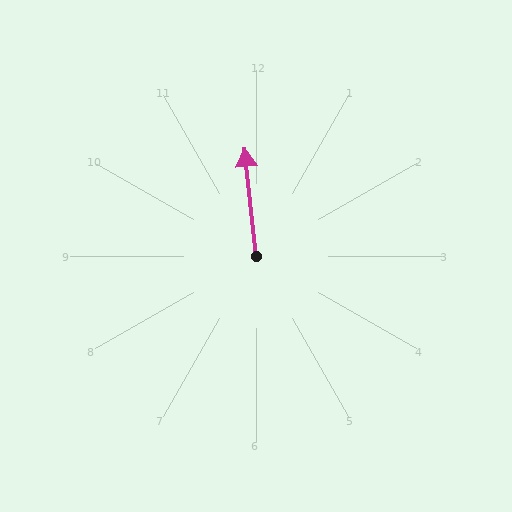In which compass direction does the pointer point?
North.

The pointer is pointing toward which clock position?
Roughly 12 o'clock.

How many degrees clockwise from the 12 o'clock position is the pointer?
Approximately 354 degrees.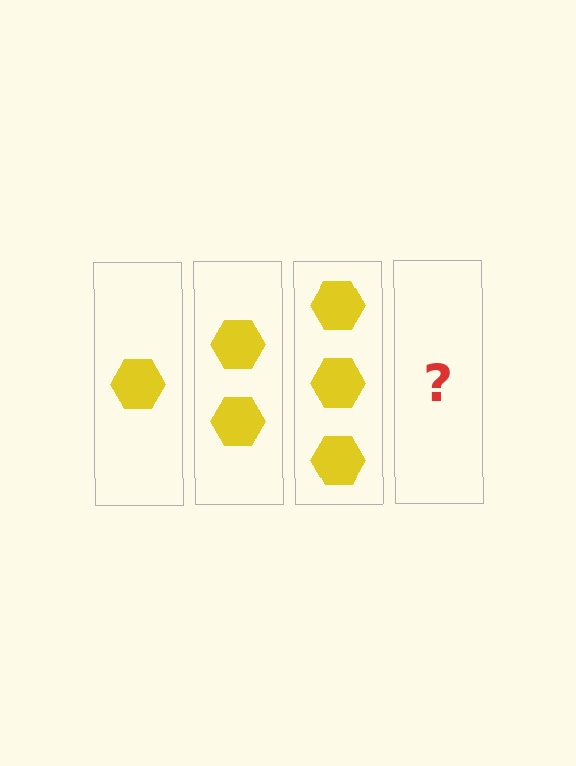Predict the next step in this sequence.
The next step is 4 hexagons.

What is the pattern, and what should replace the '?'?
The pattern is that each step adds one more hexagon. The '?' should be 4 hexagons.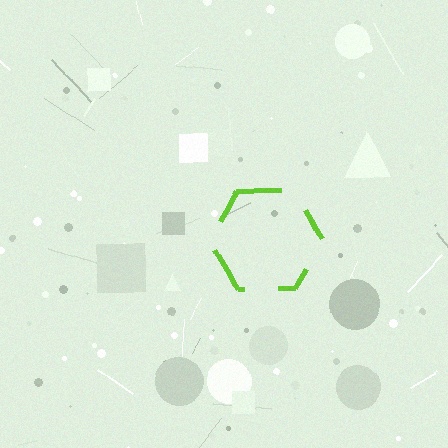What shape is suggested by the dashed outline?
The dashed outline suggests a hexagon.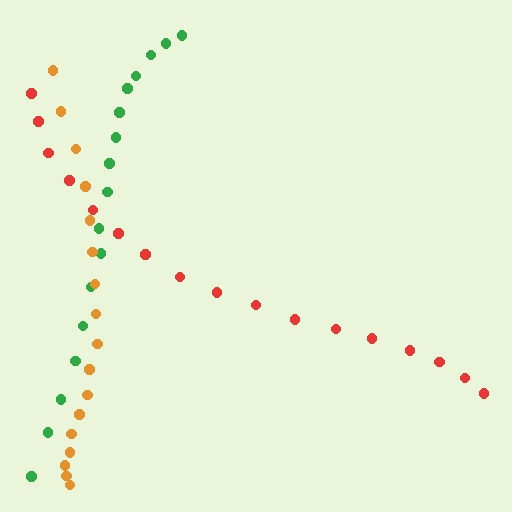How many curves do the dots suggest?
There are 3 distinct paths.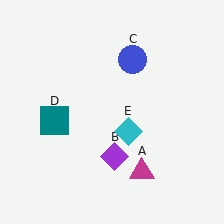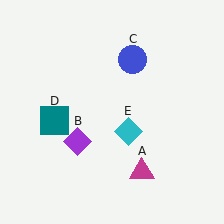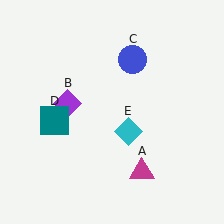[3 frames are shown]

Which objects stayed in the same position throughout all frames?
Magenta triangle (object A) and blue circle (object C) and teal square (object D) and cyan diamond (object E) remained stationary.